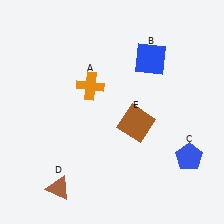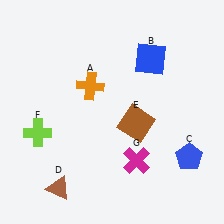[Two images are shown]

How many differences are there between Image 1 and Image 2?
There are 2 differences between the two images.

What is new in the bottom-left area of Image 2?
A lime cross (F) was added in the bottom-left area of Image 2.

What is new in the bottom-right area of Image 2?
A magenta cross (G) was added in the bottom-right area of Image 2.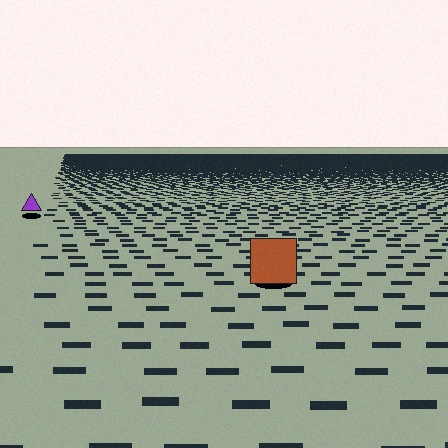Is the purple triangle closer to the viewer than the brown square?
No. The brown square is closer — you can tell from the texture gradient: the ground texture is coarser near it.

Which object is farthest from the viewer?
The purple triangle is farthest from the viewer. It appears smaller and the ground texture around it is denser.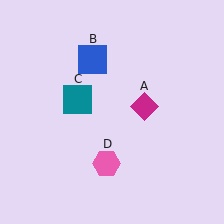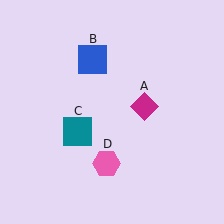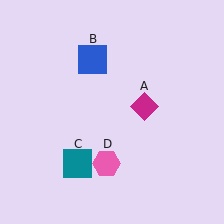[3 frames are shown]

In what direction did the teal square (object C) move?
The teal square (object C) moved down.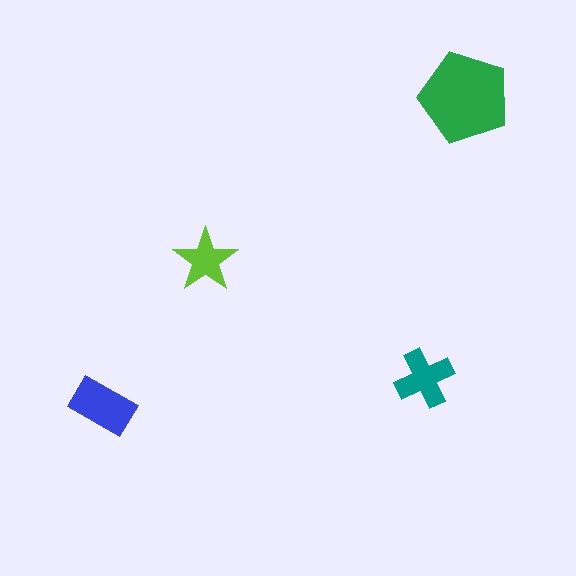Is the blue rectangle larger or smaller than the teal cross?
Larger.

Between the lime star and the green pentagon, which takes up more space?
The green pentagon.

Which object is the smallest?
The lime star.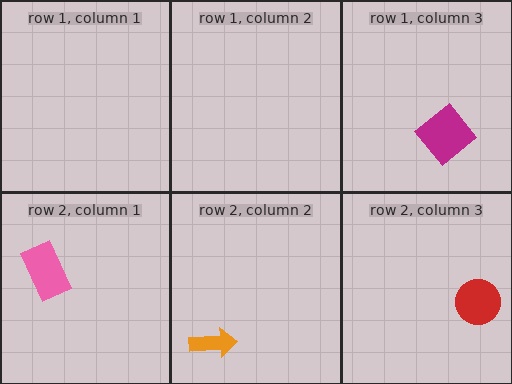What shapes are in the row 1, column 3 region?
The magenta diamond.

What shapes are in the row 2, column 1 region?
The pink rectangle.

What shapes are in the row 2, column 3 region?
The red circle.